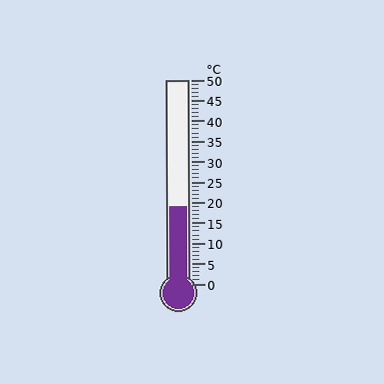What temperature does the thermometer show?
The thermometer shows approximately 19°C.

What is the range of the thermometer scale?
The thermometer scale ranges from 0°C to 50°C.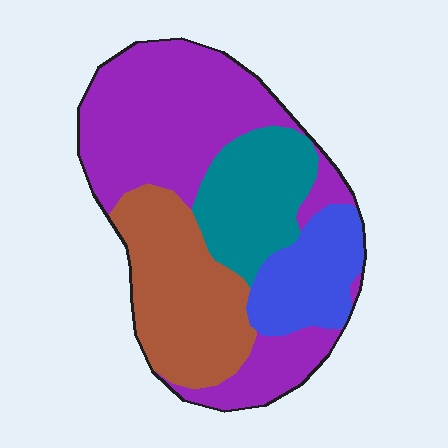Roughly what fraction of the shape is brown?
Brown covers around 25% of the shape.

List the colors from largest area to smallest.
From largest to smallest: purple, brown, teal, blue.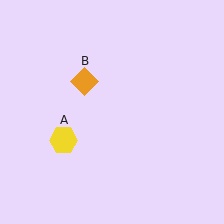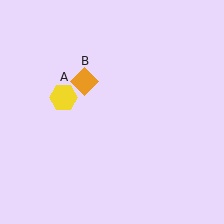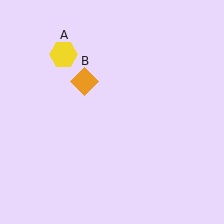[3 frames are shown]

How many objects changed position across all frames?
1 object changed position: yellow hexagon (object A).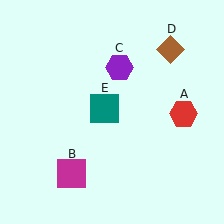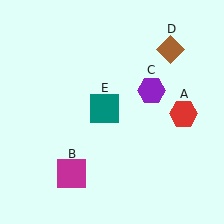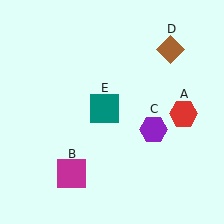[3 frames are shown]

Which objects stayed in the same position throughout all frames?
Red hexagon (object A) and magenta square (object B) and brown diamond (object D) and teal square (object E) remained stationary.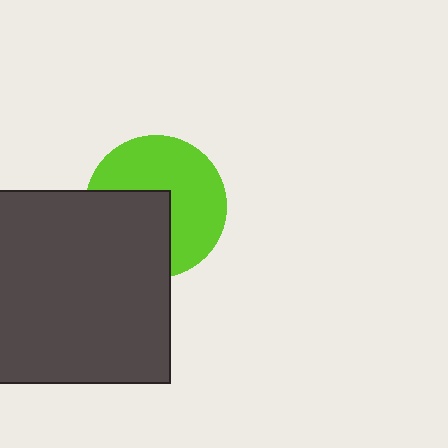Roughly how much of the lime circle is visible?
About half of it is visible (roughly 59%).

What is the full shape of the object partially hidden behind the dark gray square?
The partially hidden object is a lime circle.